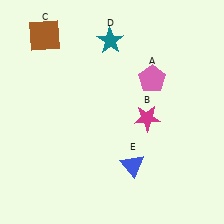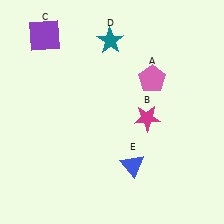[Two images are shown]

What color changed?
The square (C) changed from brown in Image 1 to purple in Image 2.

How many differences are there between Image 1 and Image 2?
There is 1 difference between the two images.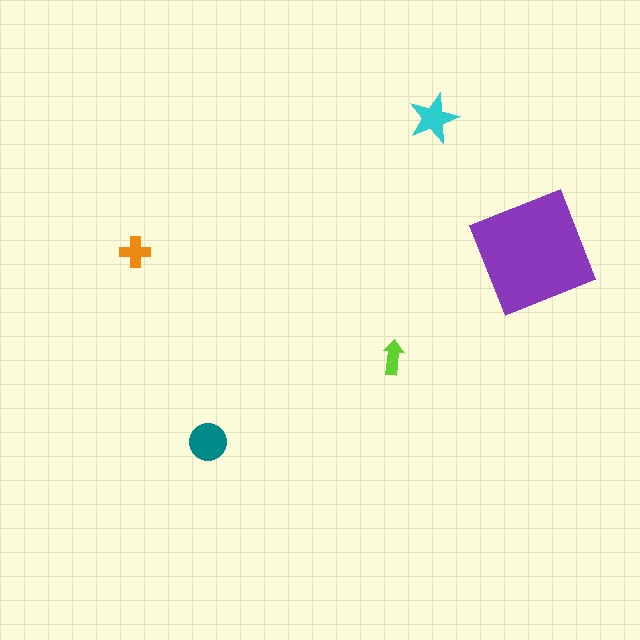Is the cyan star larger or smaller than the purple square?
Smaller.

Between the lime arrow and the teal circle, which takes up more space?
The teal circle.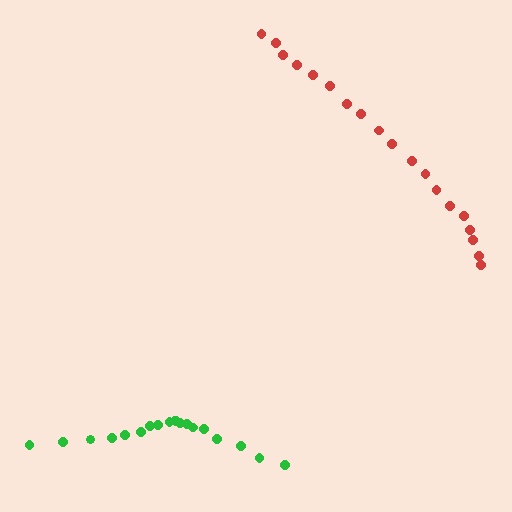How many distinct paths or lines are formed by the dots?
There are 2 distinct paths.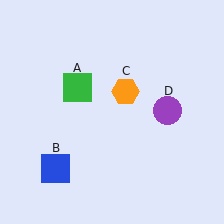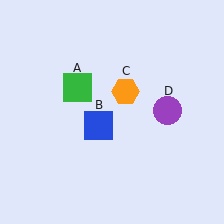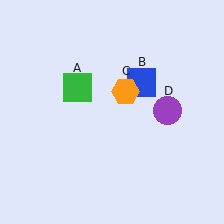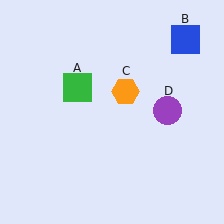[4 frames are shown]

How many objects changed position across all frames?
1 object changed position: blue square (object B).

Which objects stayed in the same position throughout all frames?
Green square (object A) and orange hexagon (object C) and purple circle (object D) remained stationary.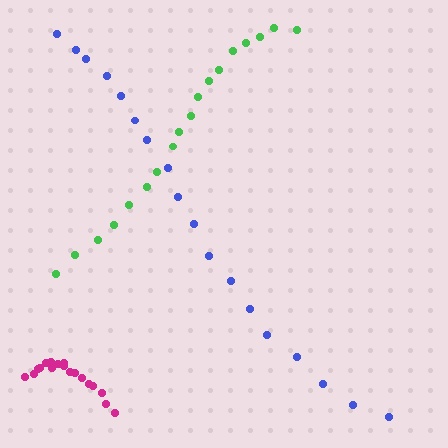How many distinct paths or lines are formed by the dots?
There are 3 distinct paths.